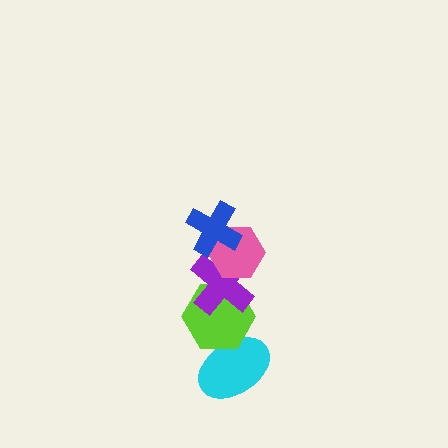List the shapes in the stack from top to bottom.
From top to bottom: the blue cross, the pink hexagon, the purple cross, the lime hexagon, the cyan ellipse.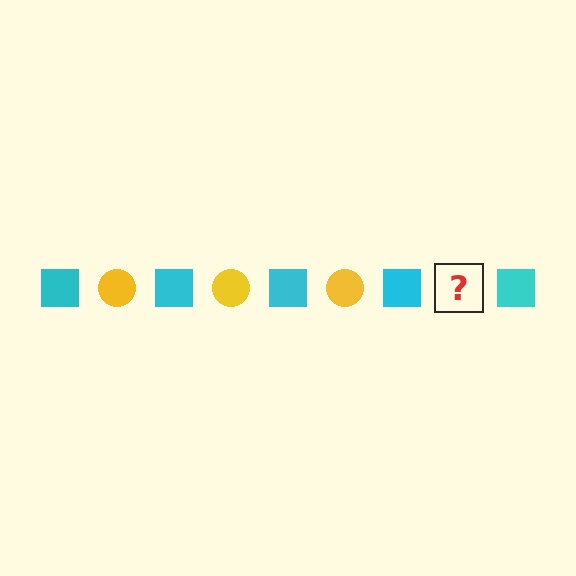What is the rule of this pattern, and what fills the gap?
The rule is that the pattern alternates between cyan square and yellow circle. The gap should be filled with a yellow circle.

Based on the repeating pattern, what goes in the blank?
The blank should be a yellow circle.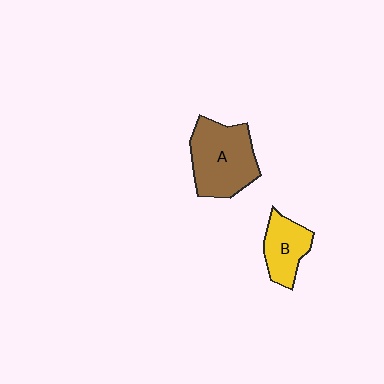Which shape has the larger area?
Shape A (brown).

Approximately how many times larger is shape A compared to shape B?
Approximately 1.7 times.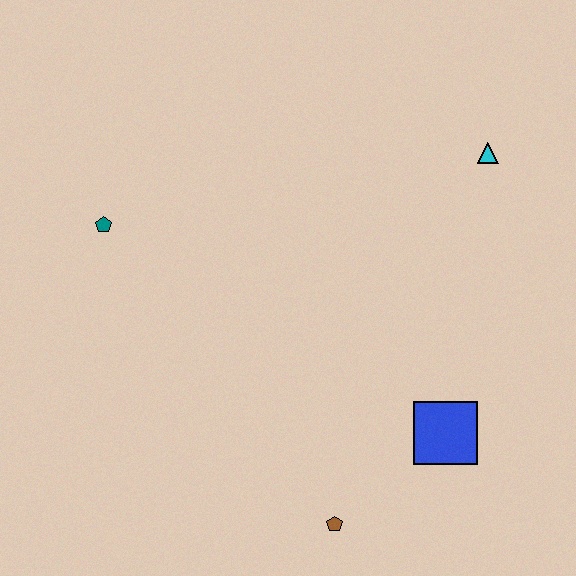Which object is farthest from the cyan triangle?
The brown pentagon is farthest from the cyan triangle.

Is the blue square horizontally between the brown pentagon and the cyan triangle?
Yes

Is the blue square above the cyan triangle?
No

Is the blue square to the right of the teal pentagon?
Yes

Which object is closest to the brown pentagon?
The blue square is closest to the brown pentagon.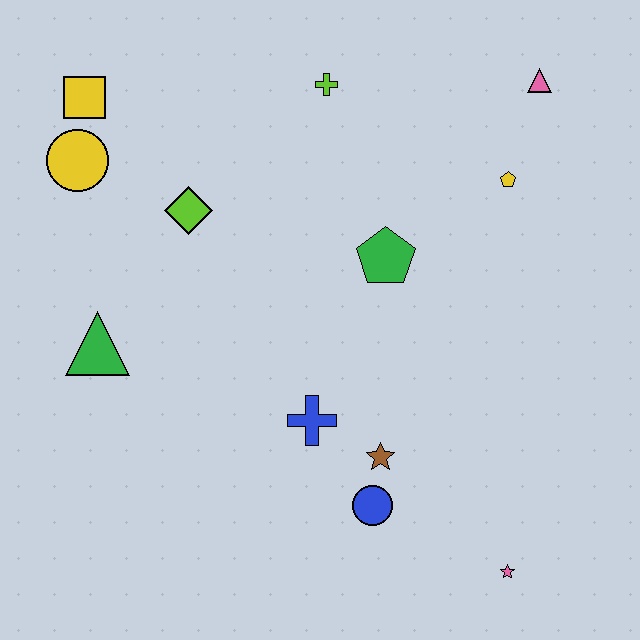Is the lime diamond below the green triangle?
No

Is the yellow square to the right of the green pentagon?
No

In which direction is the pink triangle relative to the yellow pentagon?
The pink triangle is above the yellow pentagon.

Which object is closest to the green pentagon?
The yellow pentagon is closest to the green pentagon.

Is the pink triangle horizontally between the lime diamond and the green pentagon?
No